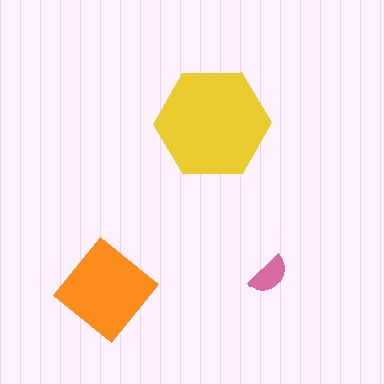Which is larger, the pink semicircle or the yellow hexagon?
The yellow hexagon.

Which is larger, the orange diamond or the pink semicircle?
The orange diamond.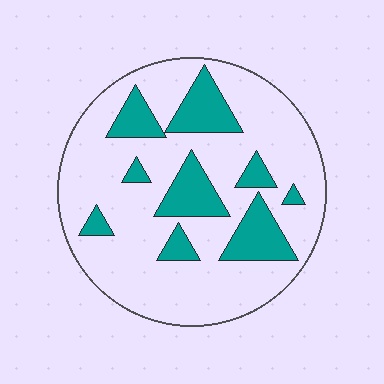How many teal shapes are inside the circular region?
9.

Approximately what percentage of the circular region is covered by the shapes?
Approximately 25%.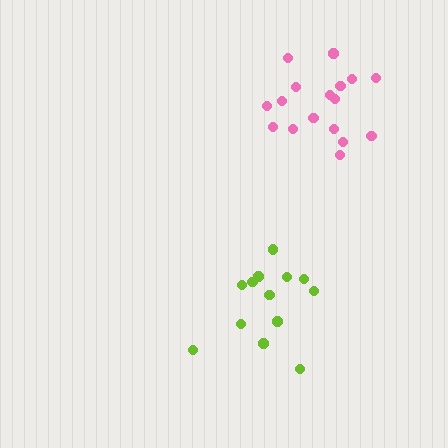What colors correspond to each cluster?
The clusters are colored: pink, lime.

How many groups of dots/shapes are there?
There are 2 groups.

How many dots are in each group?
Group 1: 17 dots, Group 2: 13 dots (30 total).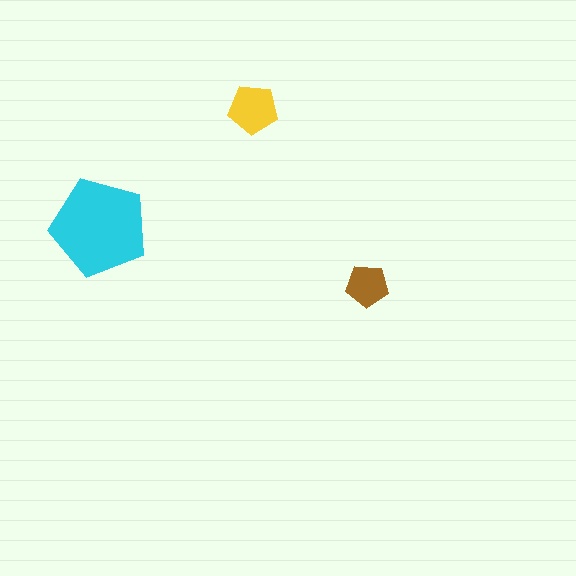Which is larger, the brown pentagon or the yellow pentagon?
The yellow one.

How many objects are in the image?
There are 3 objects in the image.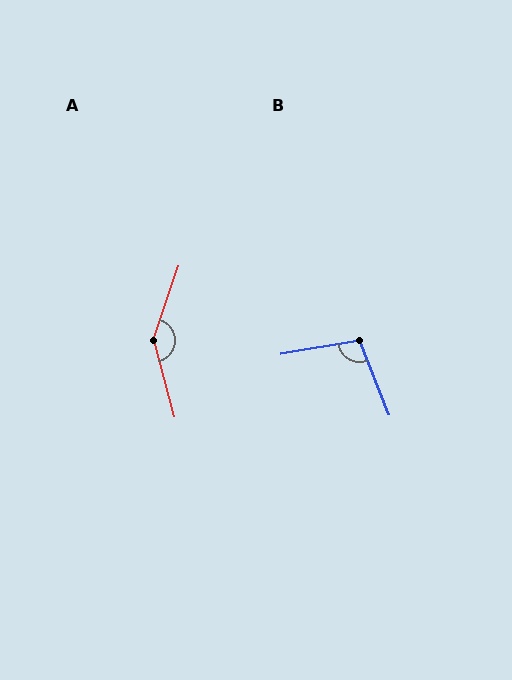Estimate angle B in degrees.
Approximately 102 degrees.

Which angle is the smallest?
B, at approximately 102 degrees.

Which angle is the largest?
A, at approximately 146 degrees.